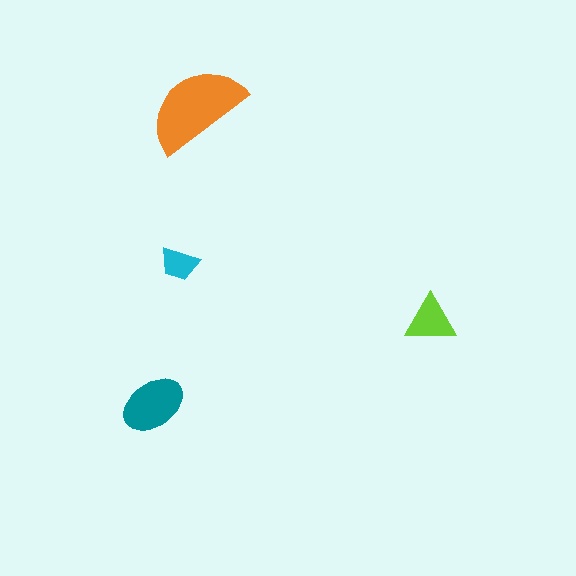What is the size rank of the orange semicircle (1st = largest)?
1st.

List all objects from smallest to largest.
The cyan trapezoid, the lime triangle, the teal ellipse, the orange semicircle.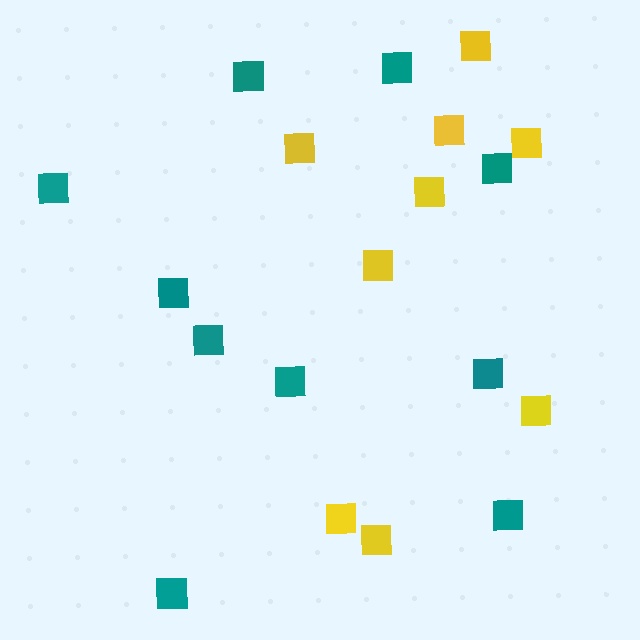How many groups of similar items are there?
There are 2 groups: one group of teal squares (10) and one group of yellow squares (9).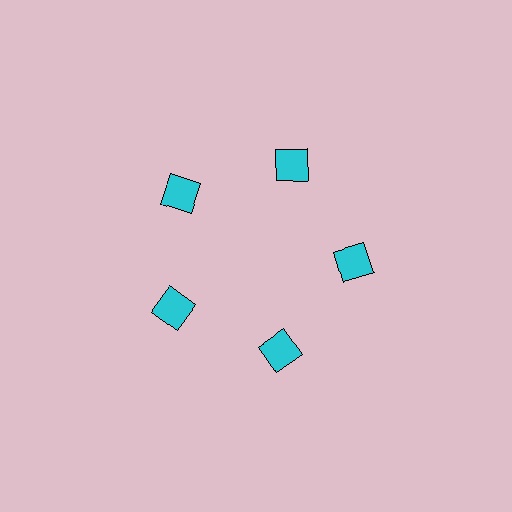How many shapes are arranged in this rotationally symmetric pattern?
There are 5 shapes, arranged in 5 groups of 1.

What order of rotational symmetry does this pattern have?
This pattern has 5-fold rotational symmetry.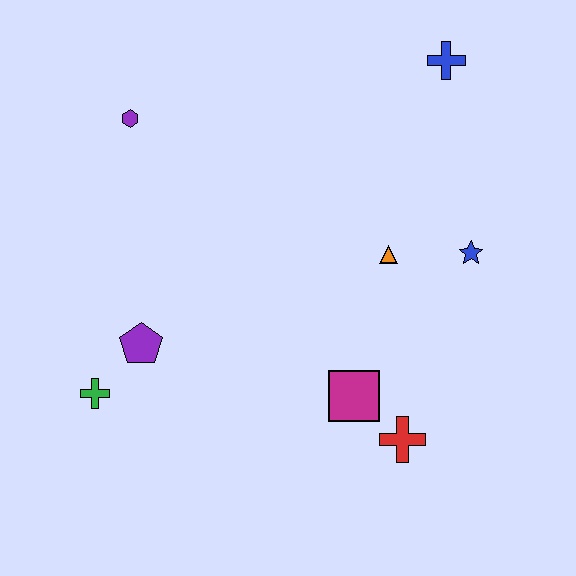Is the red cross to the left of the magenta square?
No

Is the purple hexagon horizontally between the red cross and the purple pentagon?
No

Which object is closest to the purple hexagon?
The purple pentagon is closest to the purple hexagon.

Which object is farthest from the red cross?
The purple hexagon is farthest from the red cross.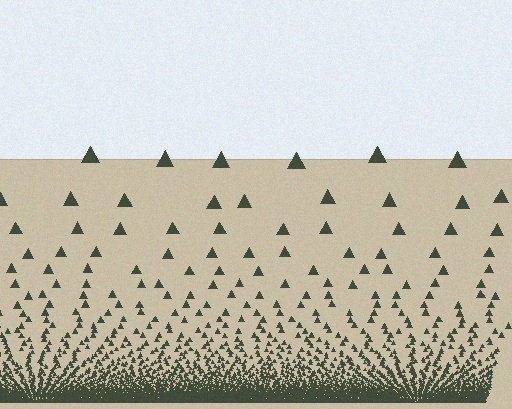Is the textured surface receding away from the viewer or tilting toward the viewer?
The surface appears to tilt toward the viewer. Texture elements get larger and sparser toward the top.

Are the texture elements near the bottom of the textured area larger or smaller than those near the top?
Smaller. The gradient is inverted — elements near the bottom are smaller and denser.